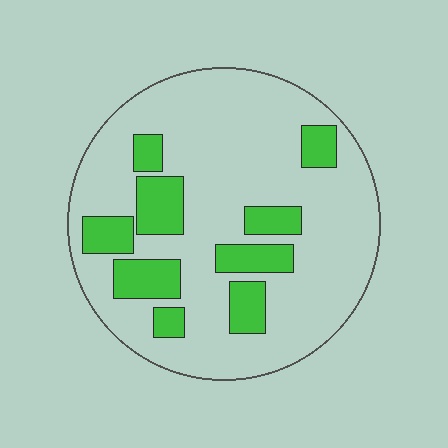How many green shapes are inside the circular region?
9.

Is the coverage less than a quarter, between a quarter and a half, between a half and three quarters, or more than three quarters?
Less than a quarter.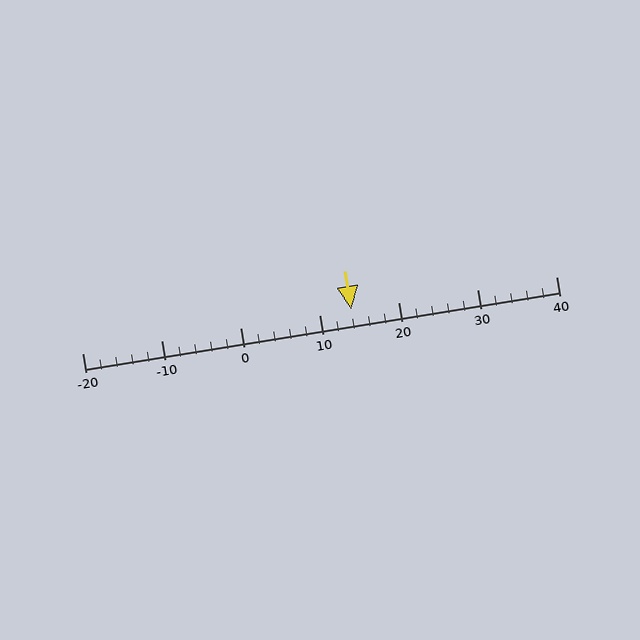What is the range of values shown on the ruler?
The ruler shows values from -20 to 40.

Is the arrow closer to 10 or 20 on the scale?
The arrow is closer to 10.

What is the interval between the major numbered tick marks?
The major tick marks are spaced 10 units apart.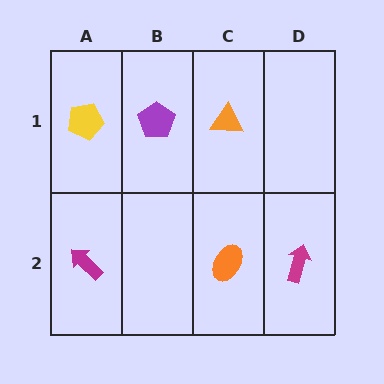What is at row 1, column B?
A purple pentagon.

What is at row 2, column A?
A magenta arrow.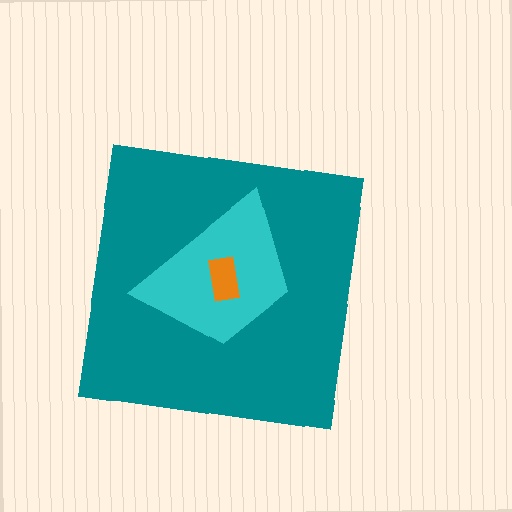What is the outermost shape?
The teal square.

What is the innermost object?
The orange rectangle.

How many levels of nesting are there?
3.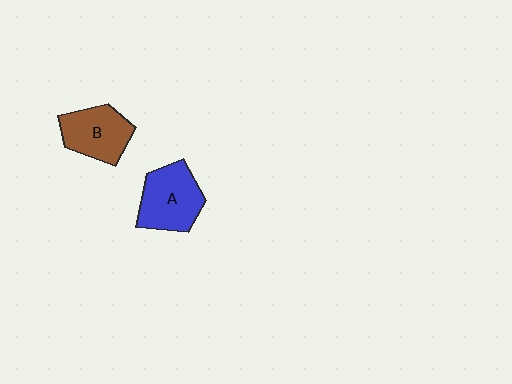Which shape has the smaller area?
Shape B (brown).